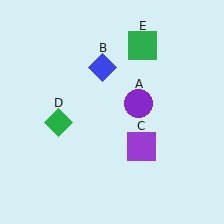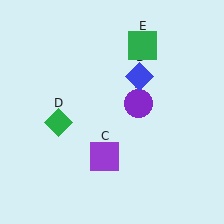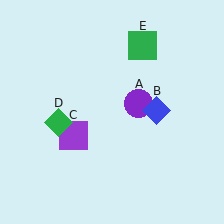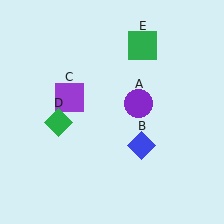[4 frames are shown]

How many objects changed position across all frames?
2 objects changed position: blue diamond (object B), purple square (object C).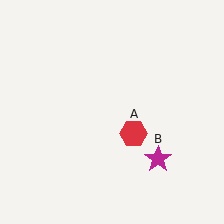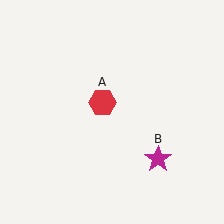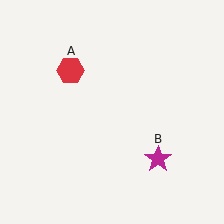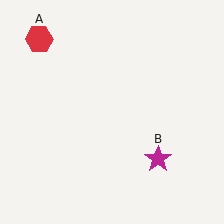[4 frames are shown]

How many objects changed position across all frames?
1 object changed position: red hexagon (object A).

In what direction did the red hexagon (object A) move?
The red hexagon (object A) moved up and to the left.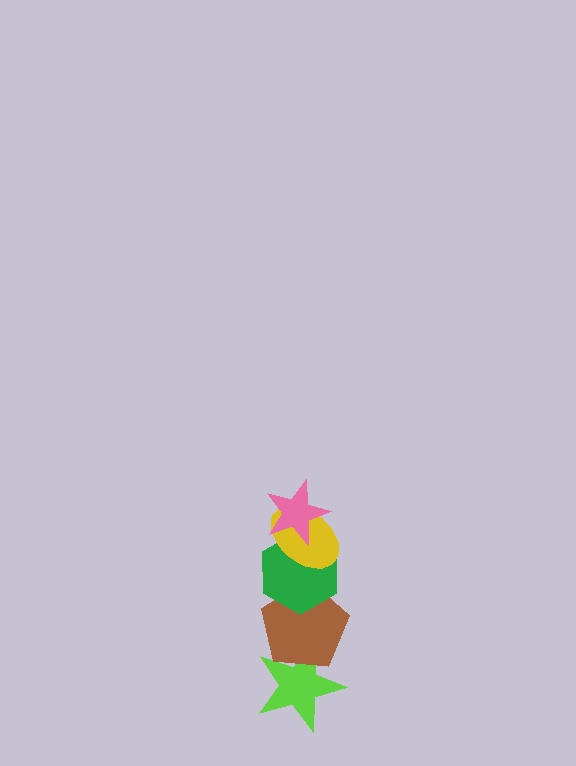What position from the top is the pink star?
The pink star is 1st from the top.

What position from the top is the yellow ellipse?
The yellow ellipse is 2nd from the top.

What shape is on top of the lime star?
The brown pentagon is on top of the lime star.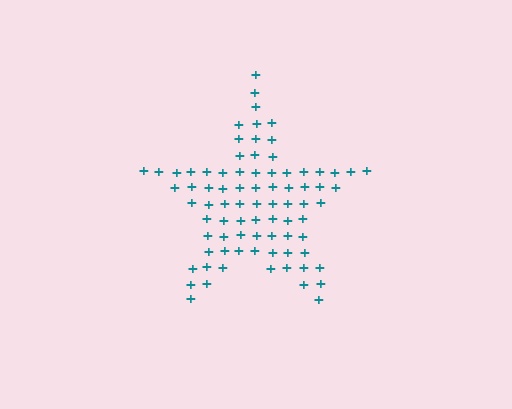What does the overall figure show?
The overall figure shows a star.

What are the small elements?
The small elements are plus signs.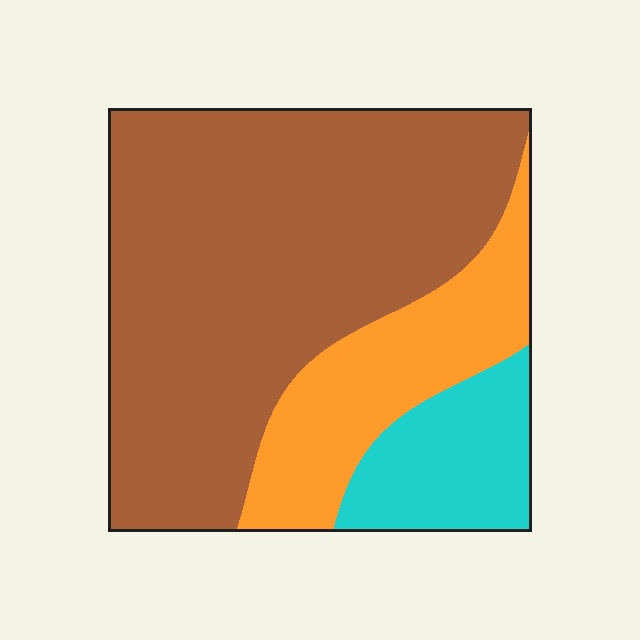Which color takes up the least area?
Cyan, at roughly 15%.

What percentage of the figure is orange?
Orange takes up about one fifth (1/5) of the figure.